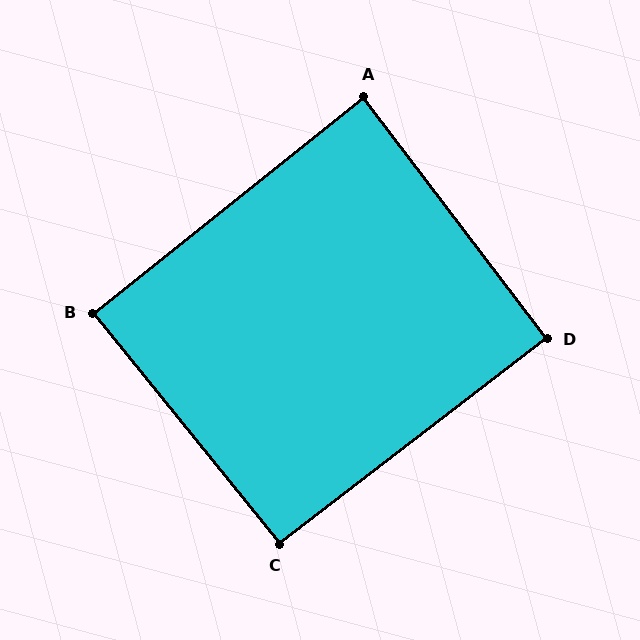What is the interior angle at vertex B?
Approximately 90 degrees (approximately right).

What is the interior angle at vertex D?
Approximately 90 degrees (approximately right).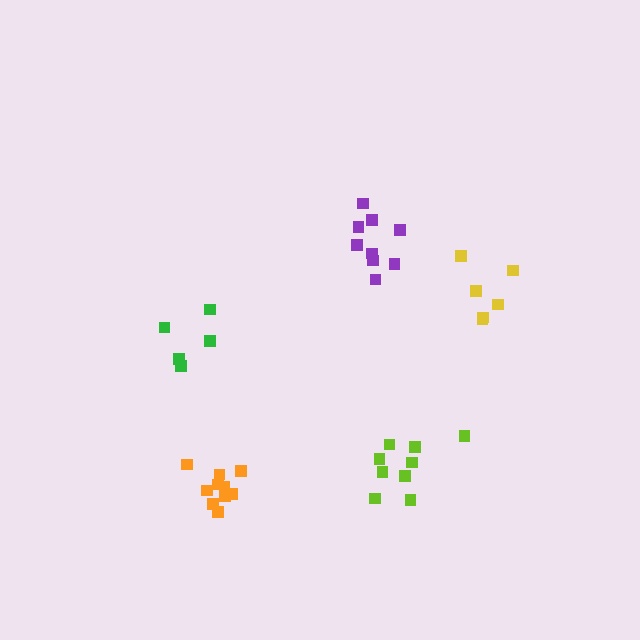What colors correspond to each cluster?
The clusters are colored: green, purple, lime, orange, yellow.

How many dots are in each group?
Group 1: 5 dots, Group 2: 9 dots, Group 3: 9 dots, Group 4: 10 dots, Group 5: 6 dots (39 total).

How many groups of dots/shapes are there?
There are 5 groups.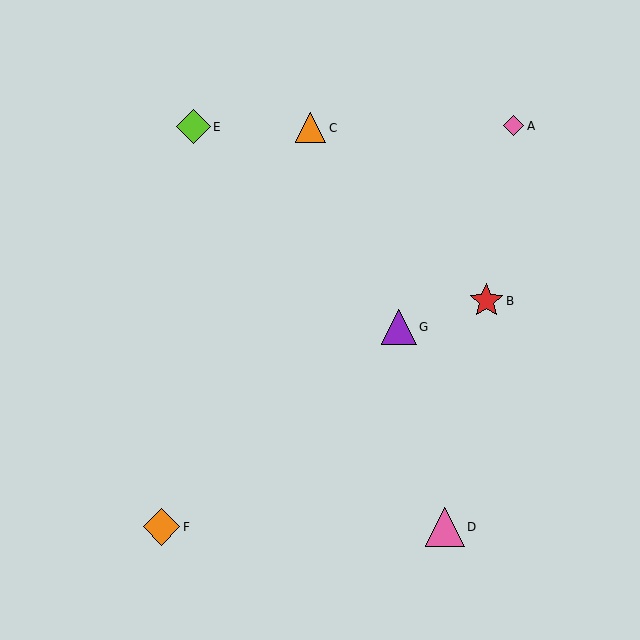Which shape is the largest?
The pink triangle (labeled D) is the largest.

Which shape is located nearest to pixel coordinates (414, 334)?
The purple triangle (labeled G) at (399, 327) is nearest to that location.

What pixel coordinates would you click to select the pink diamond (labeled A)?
Click at (514, 126) to select the pink diamond A.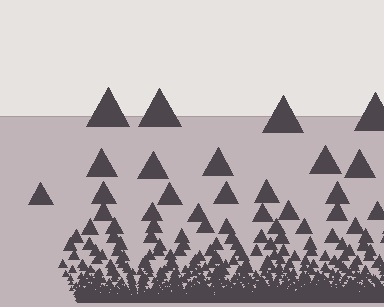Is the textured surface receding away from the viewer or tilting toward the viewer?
The surface appears to tilt toward the viewer. Texture elements get larger and sparser toward the top.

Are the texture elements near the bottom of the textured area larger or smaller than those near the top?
Smaller. The gradient is inverted — elements near the bottom are smaller and denser.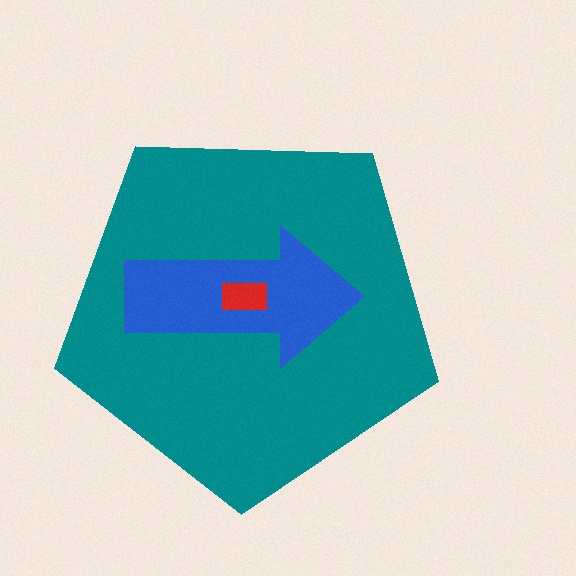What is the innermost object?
The red rectangle.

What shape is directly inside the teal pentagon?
The blue arrow.